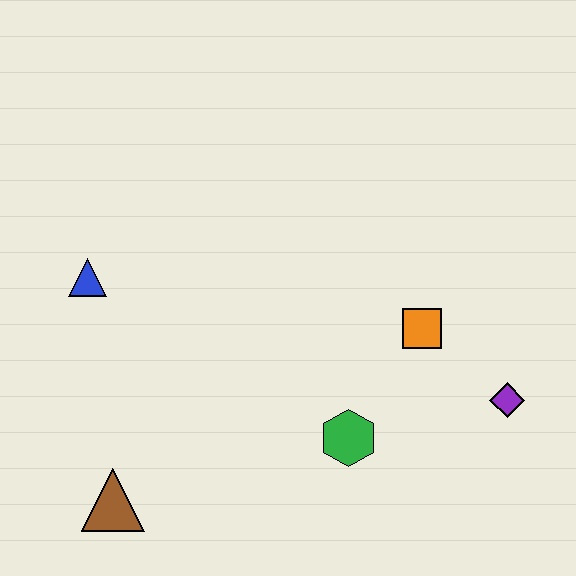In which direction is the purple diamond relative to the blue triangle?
The purple diamond is to the right of the blue triangle.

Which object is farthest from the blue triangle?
The purple diamond is farthest from the blue triangle.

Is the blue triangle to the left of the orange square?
Yes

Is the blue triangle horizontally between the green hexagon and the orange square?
No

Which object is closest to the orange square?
The purple diamond is closest to the orange square.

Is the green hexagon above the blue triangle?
No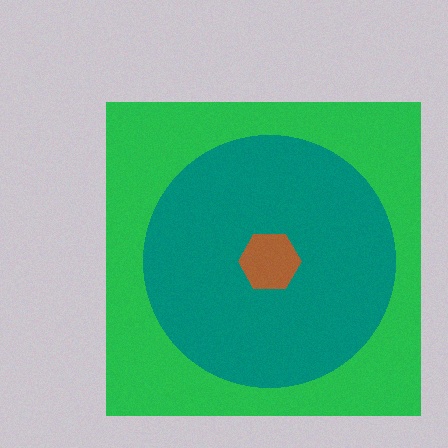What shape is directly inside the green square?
The teal circle.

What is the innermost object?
The brown hexagon.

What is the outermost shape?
The green square.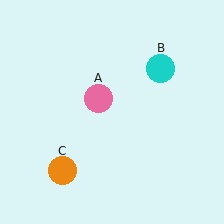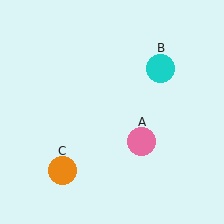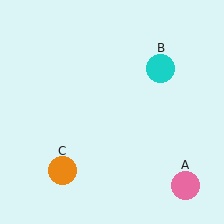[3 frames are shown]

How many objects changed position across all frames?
1 object changed position: pink circle (object A).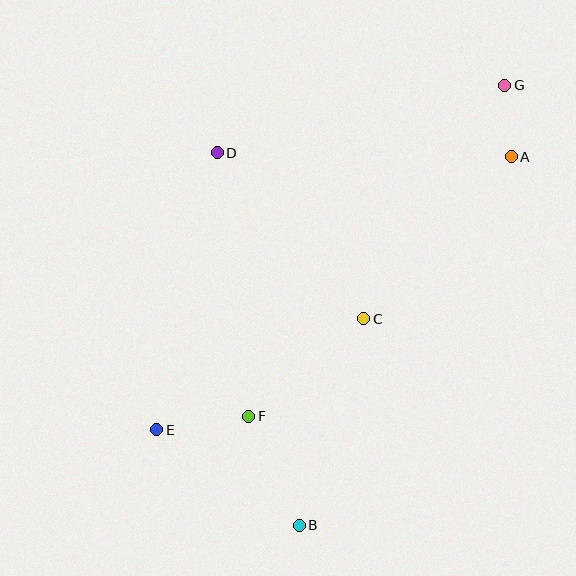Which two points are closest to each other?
Points A and G are closest to each other.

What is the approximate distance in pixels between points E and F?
The distance between E and F is approximately 93 pixels.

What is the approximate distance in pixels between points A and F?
The distance between A and F is approximately 369 pixels.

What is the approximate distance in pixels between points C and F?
The distance between C and F is approximately 151 pixels.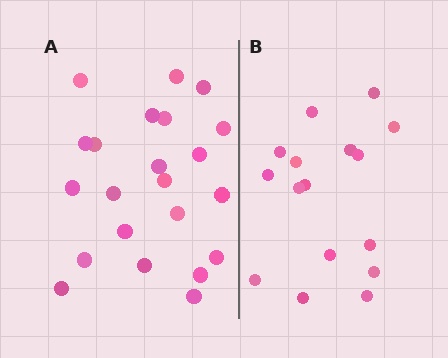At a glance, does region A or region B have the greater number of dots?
Region A (the left region) has more dots.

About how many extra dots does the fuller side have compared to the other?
Region A has about 6 more dots than region B.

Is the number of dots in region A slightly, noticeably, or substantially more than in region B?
Region A has noticeably more, but not dramatically so. The ratio is roughly 1.4 to 1.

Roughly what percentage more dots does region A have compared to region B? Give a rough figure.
About 40% more.